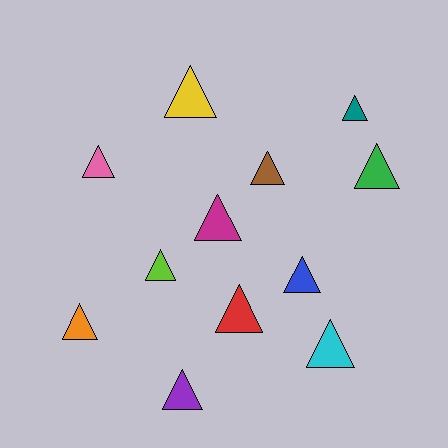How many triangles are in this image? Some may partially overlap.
There are 12 triangles.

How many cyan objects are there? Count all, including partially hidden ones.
There is 1 cyan object.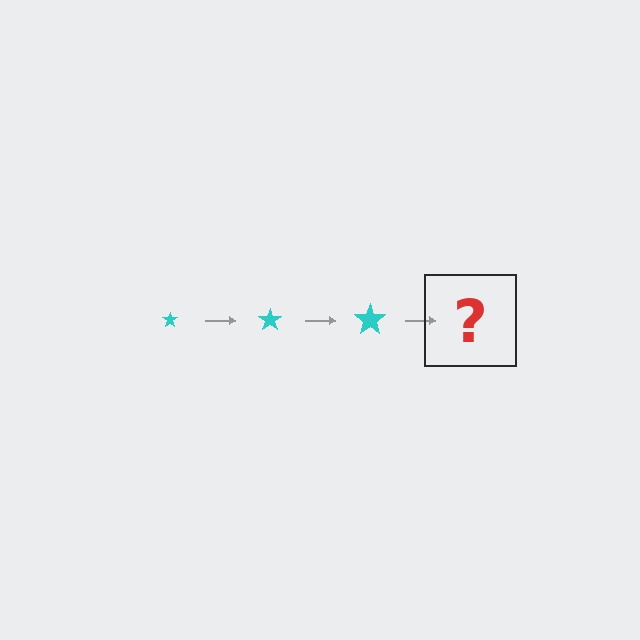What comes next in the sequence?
The next element should be a cyan star, larger than the previous one.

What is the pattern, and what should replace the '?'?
The pattern is that the star gets progressively larger each step. The '?' should be a cyan star, larger than the previous one.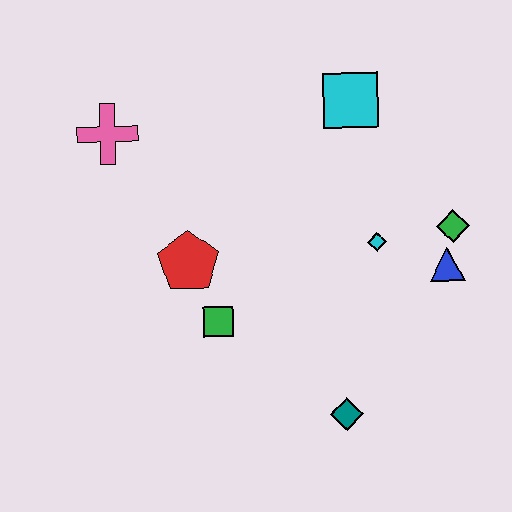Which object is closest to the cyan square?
The cyan diamond is closest to the cyan square.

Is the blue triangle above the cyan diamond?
No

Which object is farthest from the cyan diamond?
The pink cross is farthest from the cyan diamond.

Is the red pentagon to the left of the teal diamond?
Yes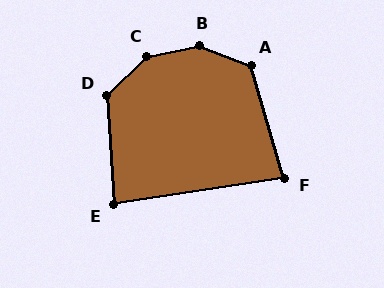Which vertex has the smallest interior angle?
F, at approximately 82 degrees.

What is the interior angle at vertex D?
Approximately 130 degrees (obtuse).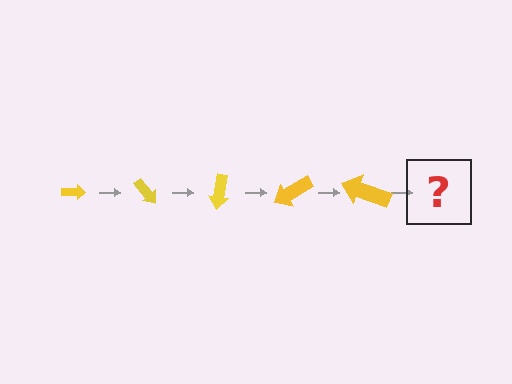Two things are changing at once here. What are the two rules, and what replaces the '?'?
The two rules are that the arrow grows larger each step and it rotates 50 degrees each step. The '?' should be an arrow, larger than the previous one and rotated 250 degrees from the start.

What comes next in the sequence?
The next element should be an arrow, larger than the previous one and rotated 250 degrees from the start.